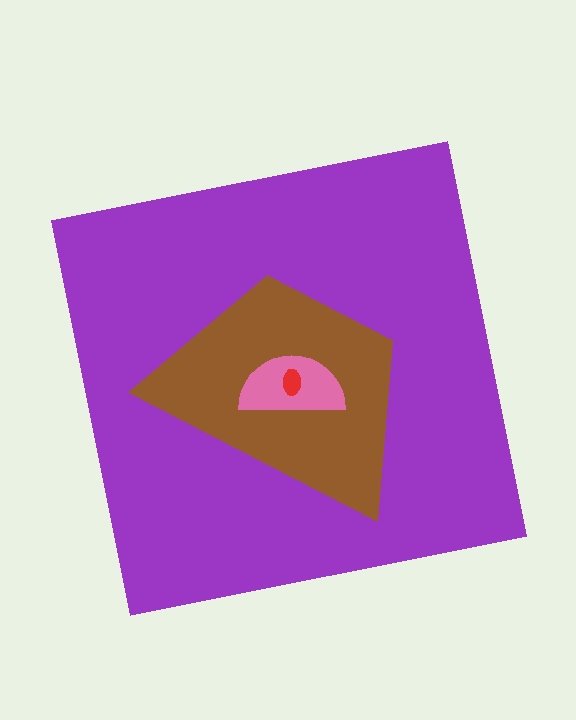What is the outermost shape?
The purple square.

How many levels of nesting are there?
4.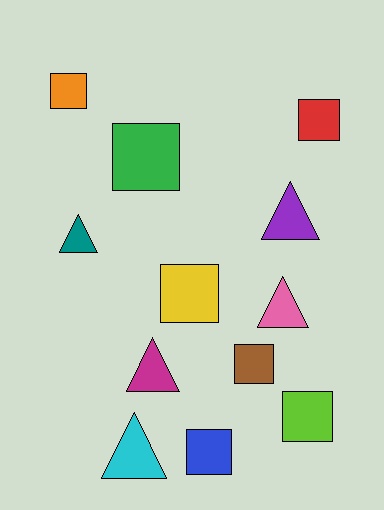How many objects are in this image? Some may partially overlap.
There are 12 objects.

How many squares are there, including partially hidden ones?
There are 7 squares.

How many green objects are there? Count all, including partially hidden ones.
There is 1 green object.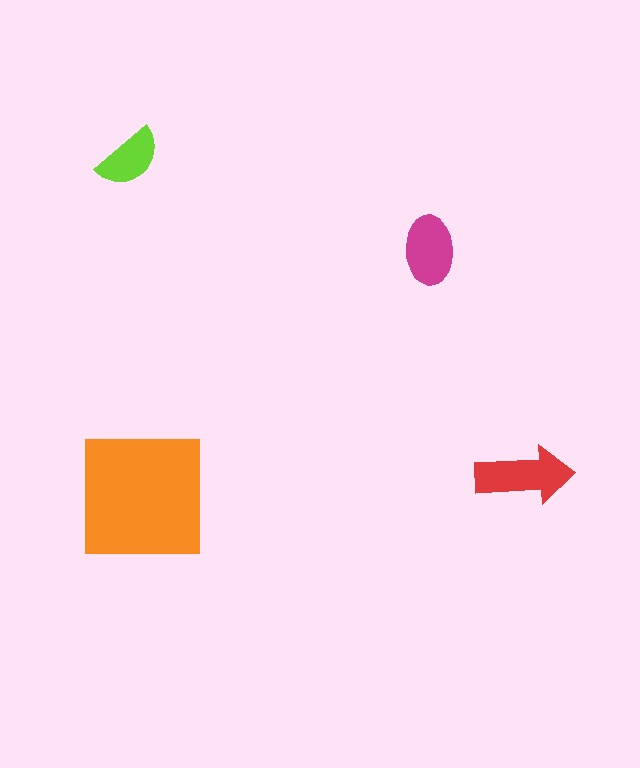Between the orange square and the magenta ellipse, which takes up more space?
The orange square.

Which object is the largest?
The orange square.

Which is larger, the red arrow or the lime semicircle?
The red arrow.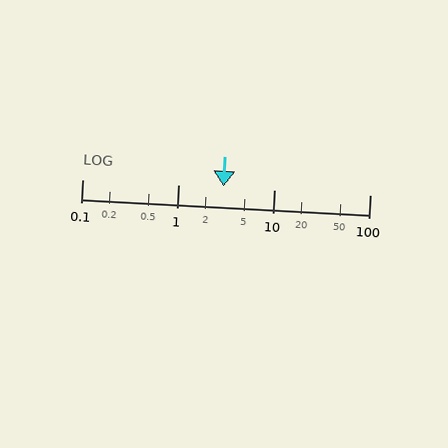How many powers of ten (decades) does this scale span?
The scale spans 3 decades, from 0.1 to 100.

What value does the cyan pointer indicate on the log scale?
The pointer indicates approximately 3.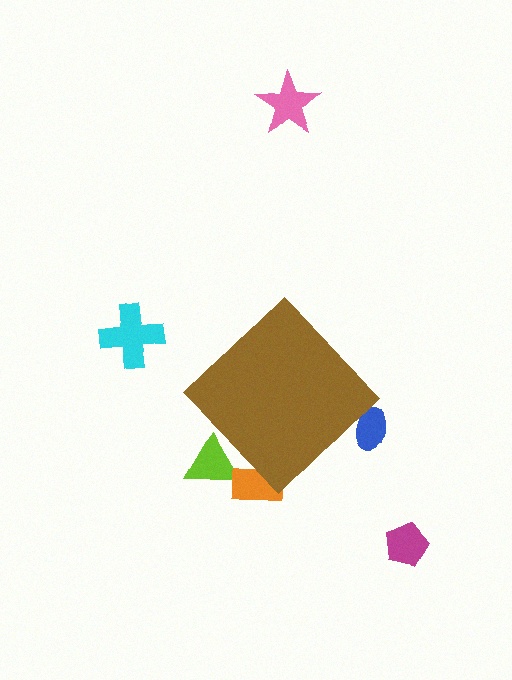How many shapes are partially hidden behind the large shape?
3 shapes are partially hidden.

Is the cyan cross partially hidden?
No, the cyan cross is fully visible.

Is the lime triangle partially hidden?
Yes, the lime triangle is partially hidden behind the brown diamond.